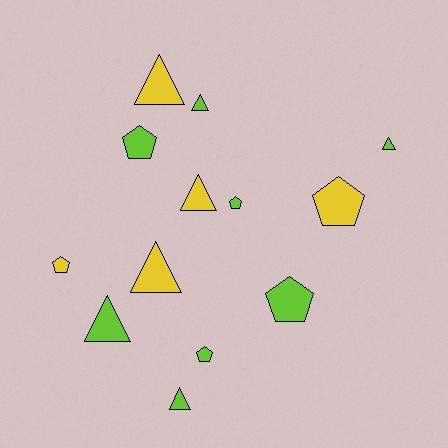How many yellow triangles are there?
There are 3 yellow triangles.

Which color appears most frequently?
Lime, with 8 objects.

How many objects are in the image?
There are 13 objects.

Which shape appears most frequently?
Triangle, with 7 objects.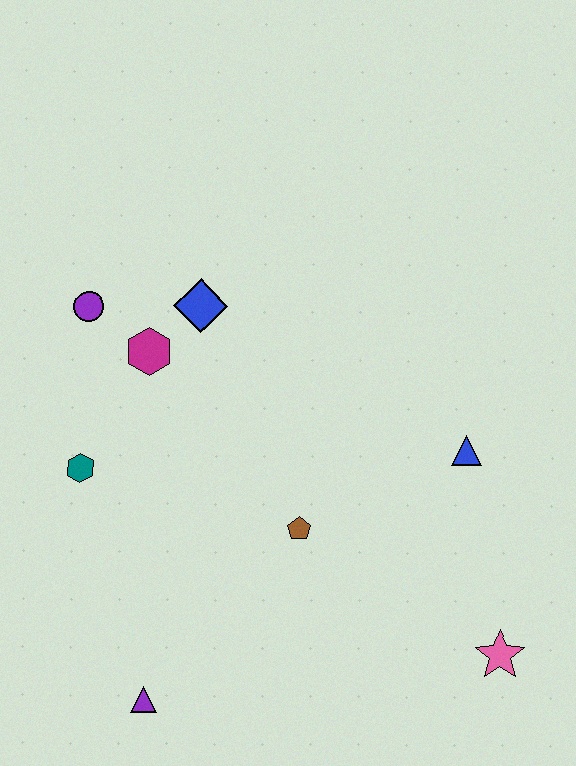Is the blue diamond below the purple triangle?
No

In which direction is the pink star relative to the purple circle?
The pink star is to the right of the purple circle.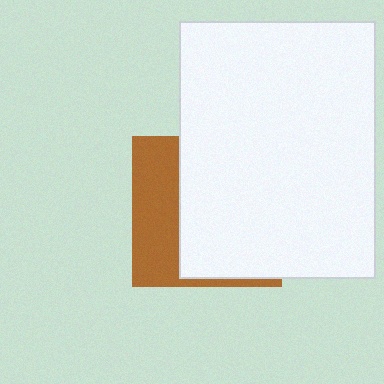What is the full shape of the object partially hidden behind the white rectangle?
The partially hidden object is a brown square.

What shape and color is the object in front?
The object in front is a white rectangle.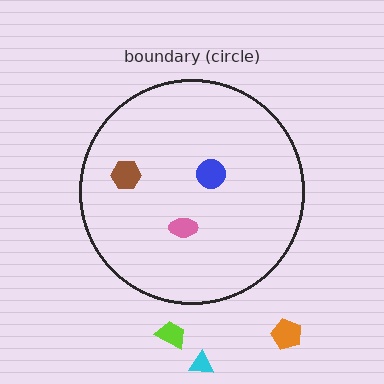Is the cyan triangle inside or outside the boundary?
Outside.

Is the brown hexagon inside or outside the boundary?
Inside.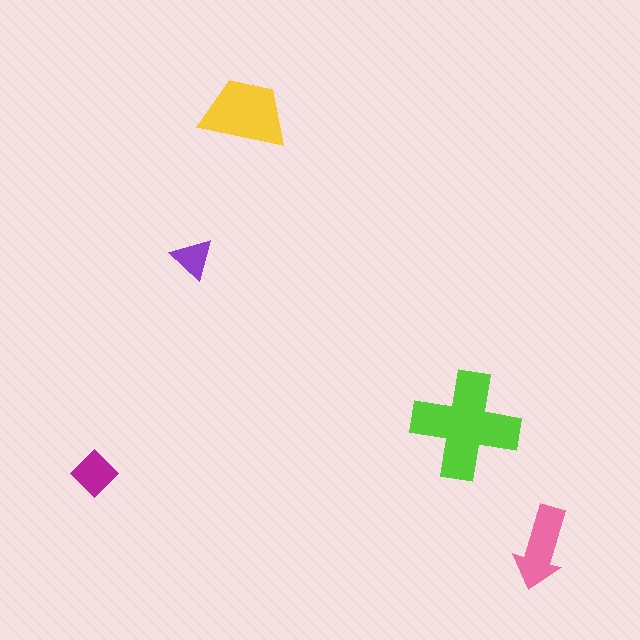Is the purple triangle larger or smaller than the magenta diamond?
Smaller.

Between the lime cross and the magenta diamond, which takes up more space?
The lime cross.